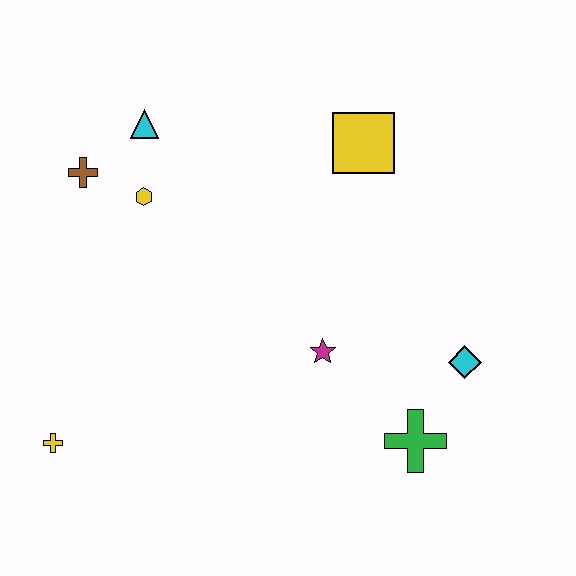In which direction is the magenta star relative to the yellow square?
The magenta star is below the yellow square.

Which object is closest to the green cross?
The cyan diamond is closest to the green cross.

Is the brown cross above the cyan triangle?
No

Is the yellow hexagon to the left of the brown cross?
No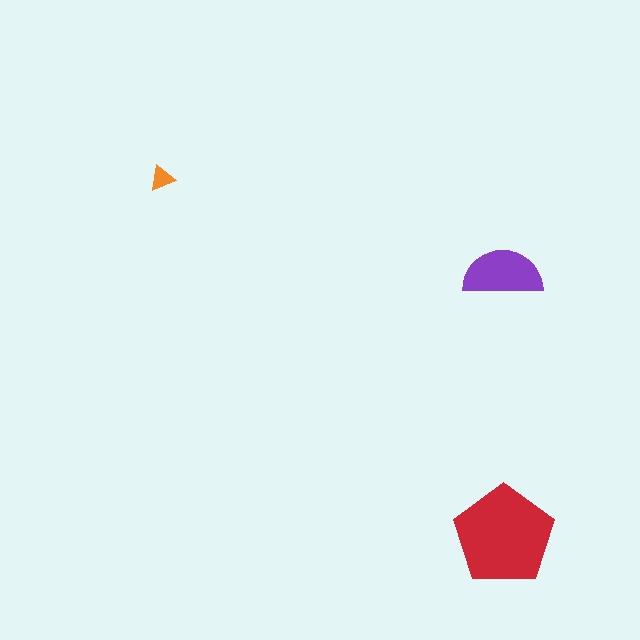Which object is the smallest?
The orange triangle.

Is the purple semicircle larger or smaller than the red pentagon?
Smaller.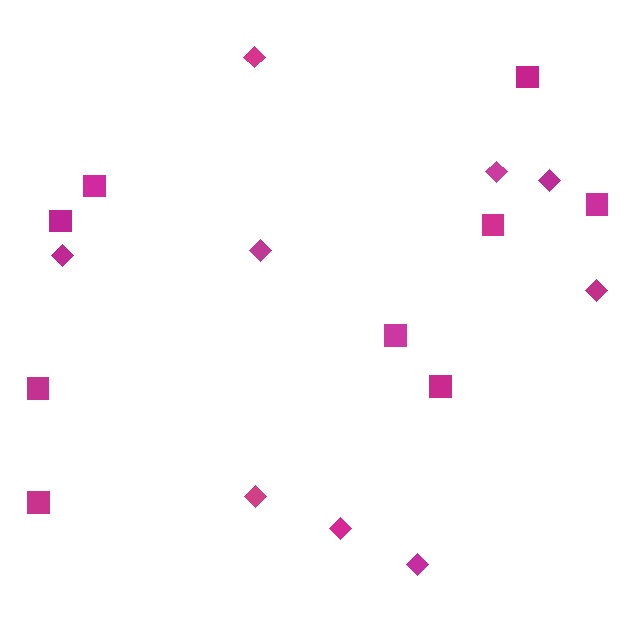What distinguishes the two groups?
There are 2 groups: one group of squares (9) and one group of diamonds (9).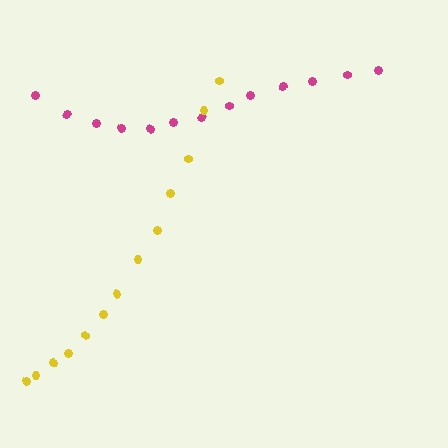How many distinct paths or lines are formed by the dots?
There are 2 distinct paths.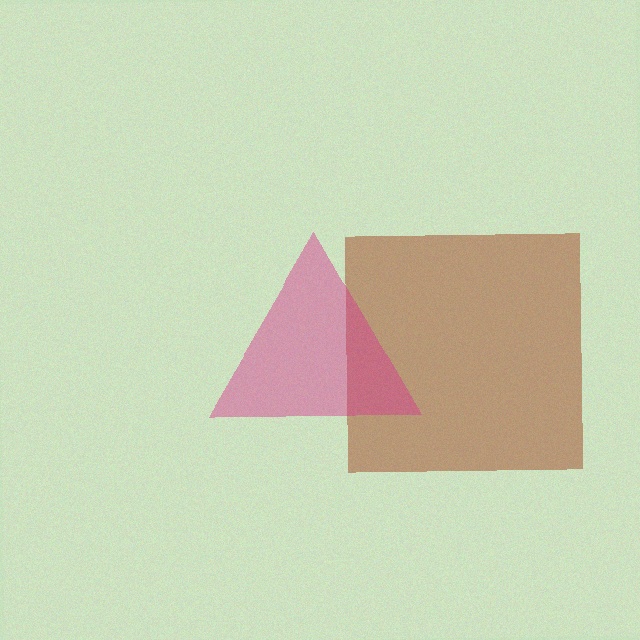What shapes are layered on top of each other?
The layered shapes are: a brown square, a magenta triangle.